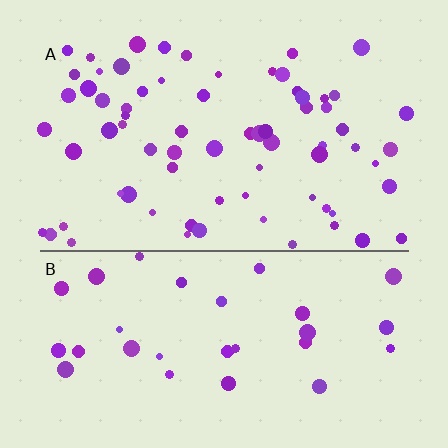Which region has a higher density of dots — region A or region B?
A (the top).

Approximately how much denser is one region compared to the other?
Approximately 2.3× — region A over region B.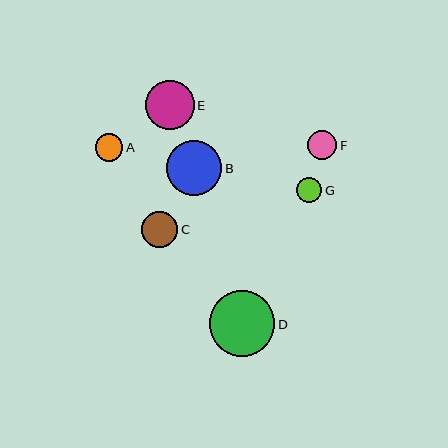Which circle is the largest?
Circle D is the largest with a size of approximately 65 pixels.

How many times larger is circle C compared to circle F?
Circle C is approximately 1.3 times the size of circle F.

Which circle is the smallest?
Circle G is the smallest with a size of approximately 25 pixels.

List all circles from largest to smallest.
From largest to smallest: D, B, E, C, F, A, G.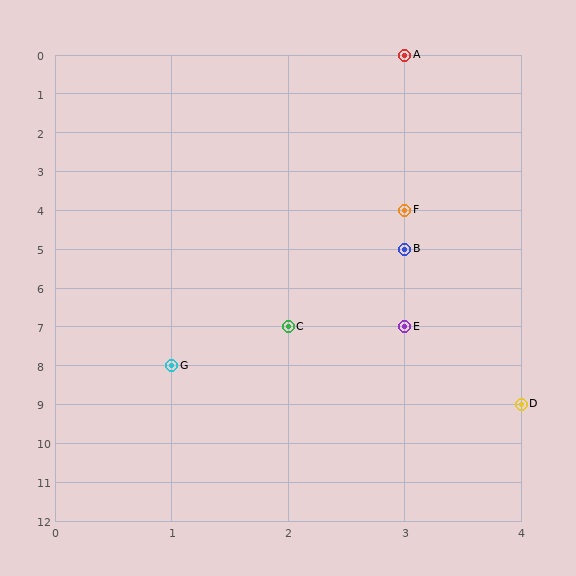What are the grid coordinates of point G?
Point G is at grid coordinates (1, 8).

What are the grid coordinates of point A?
Point A is at grid coordinates (3, 0).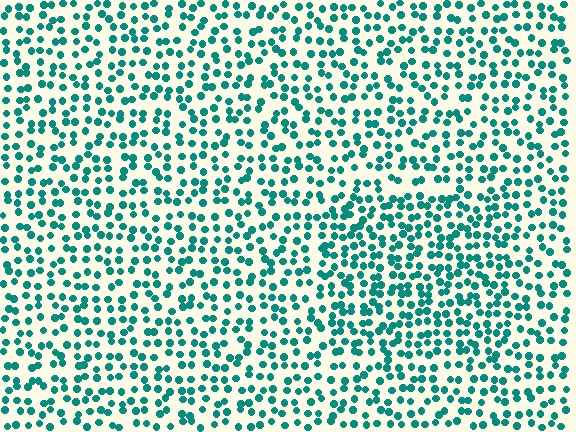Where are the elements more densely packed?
The elements are more densely packed inside the rectangle boundary.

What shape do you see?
I see a rectangle.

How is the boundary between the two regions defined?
The boundary is defined by a change in element density (approximately 1.5x ratio). All elements are the same color, size, and shape.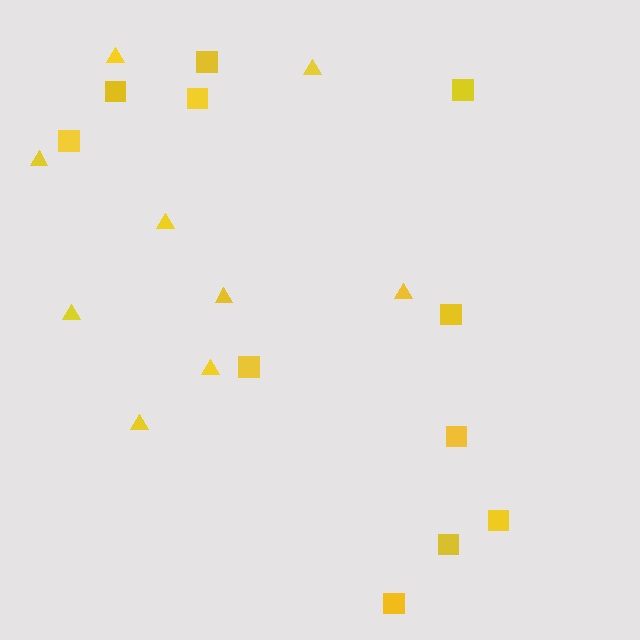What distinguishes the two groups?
There are 2 groups: one group of triangles (9) and one group of squares (11).